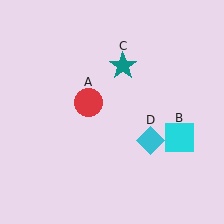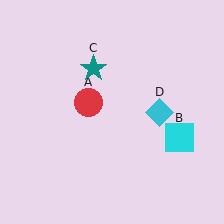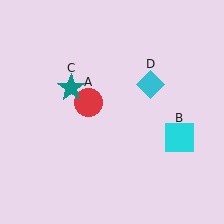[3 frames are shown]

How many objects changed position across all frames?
2 objects changed position: teal star (object C), cyan diamond (object D).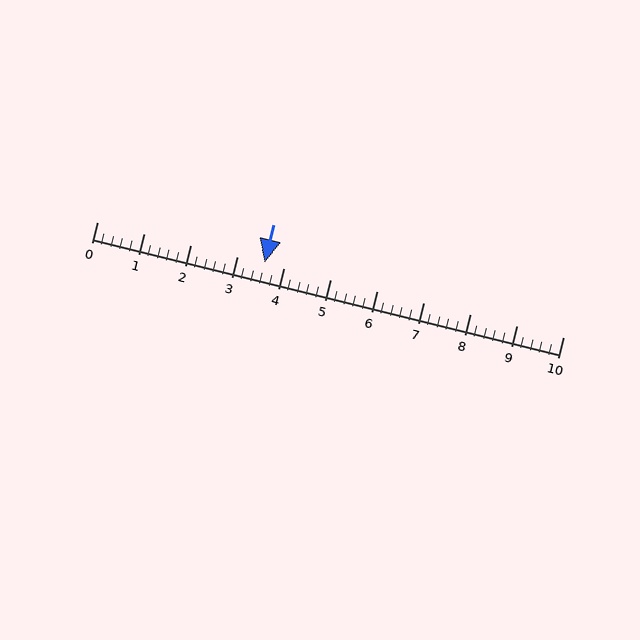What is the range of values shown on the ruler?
The ruler shows values from 0 to 10.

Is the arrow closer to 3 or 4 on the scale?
The arrow is closer to 4.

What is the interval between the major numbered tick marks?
The major tick marks are spaced 1 units apart.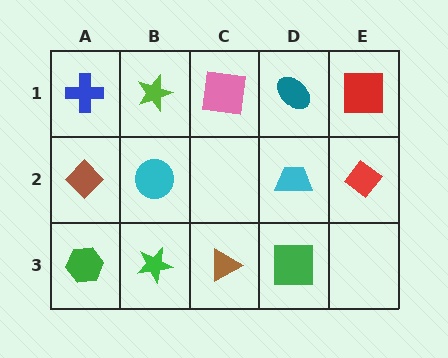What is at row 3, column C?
A brown triangle.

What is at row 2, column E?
A red diamond.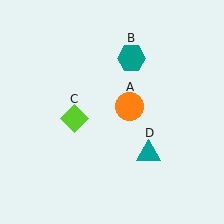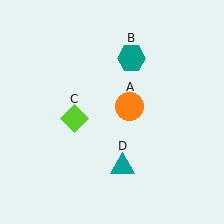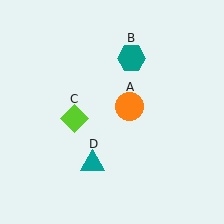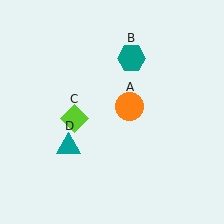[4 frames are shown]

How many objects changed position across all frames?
1 object changed position: teal triangle (object D).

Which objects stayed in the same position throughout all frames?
Orange circle (object A) and teal hexagon (object B) and lime diamond (object C) remained stationary.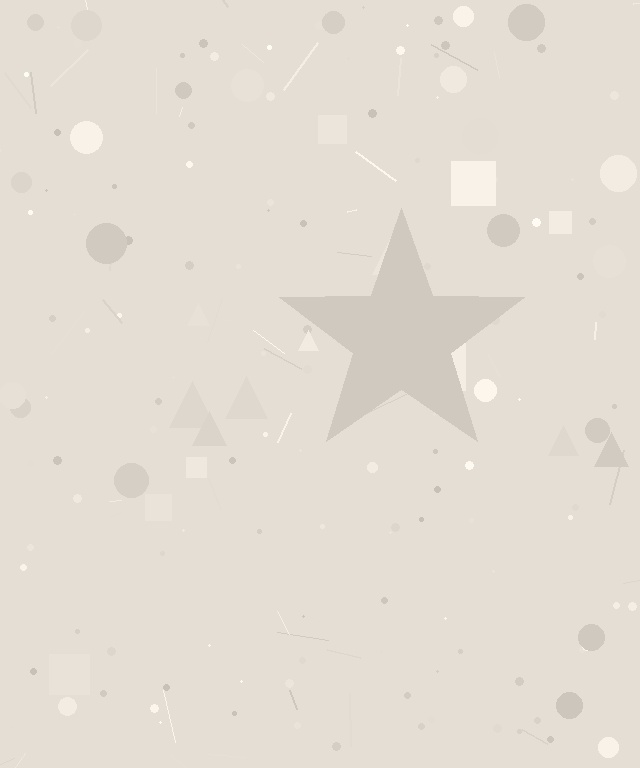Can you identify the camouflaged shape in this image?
The camouflaged shape is a star.